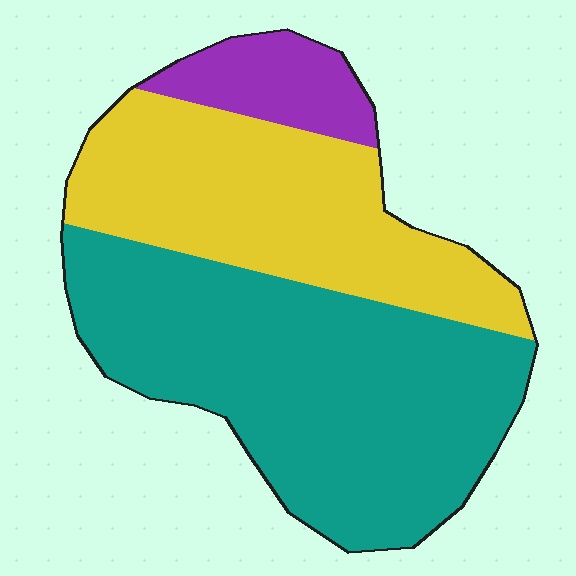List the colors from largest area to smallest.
From largest to smallest: teal, yellow, purple.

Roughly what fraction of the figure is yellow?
Yellow covers around 35% of the figure.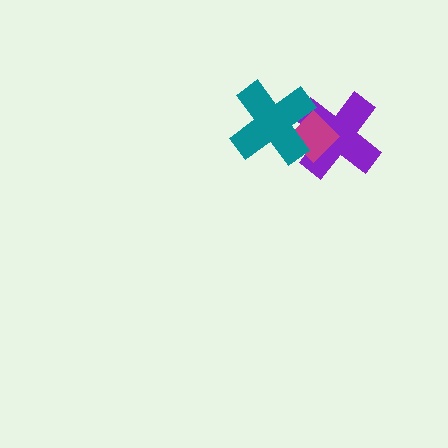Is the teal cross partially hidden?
No, no other shape covers it.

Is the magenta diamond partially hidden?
Yes, it is partially covered by another shape.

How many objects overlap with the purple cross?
2 objects overlap with the purple cross.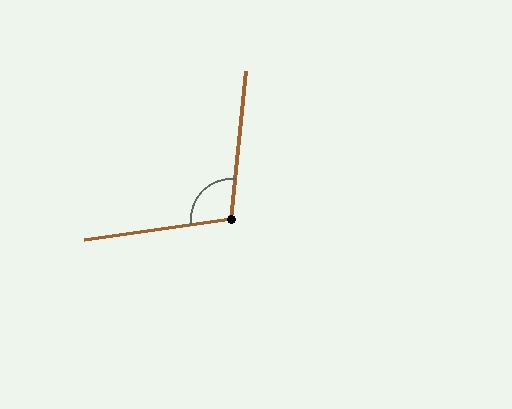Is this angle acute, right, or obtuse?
It is obtuse.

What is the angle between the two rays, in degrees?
Approximately 104 degrees.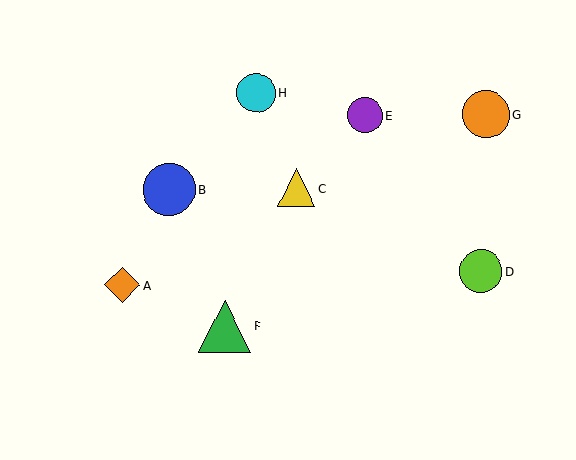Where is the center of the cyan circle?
The center of the cyan circle is at (256, 93).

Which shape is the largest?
The green triangle (labeled F) is the largest.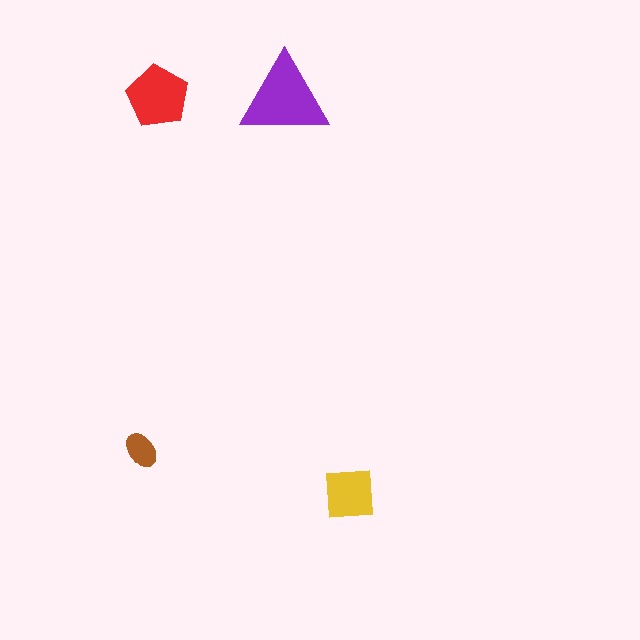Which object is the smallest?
The brown ellipse.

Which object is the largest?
The purple triangle.